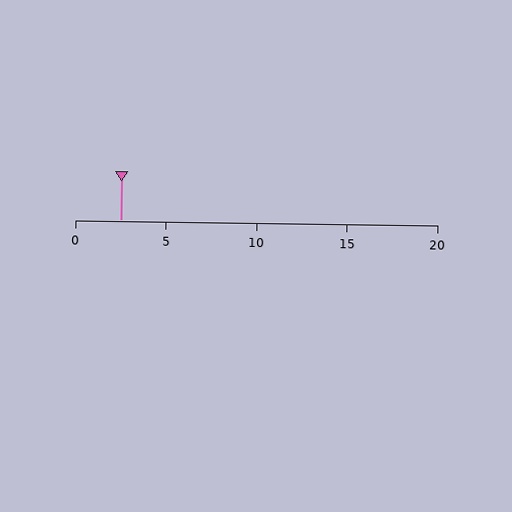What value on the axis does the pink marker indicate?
The marker indicates approximately 2.5.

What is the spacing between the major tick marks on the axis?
The major ticks are spaced 5 apart.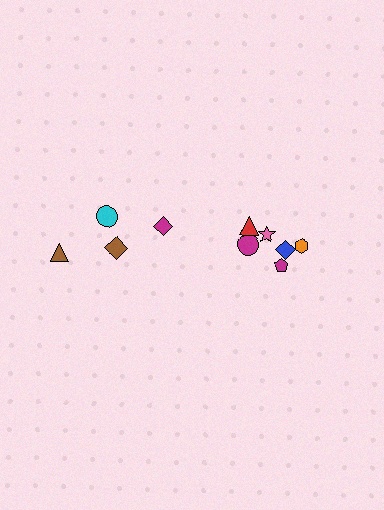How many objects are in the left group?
There are 4 objects.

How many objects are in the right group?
There are 6 objects.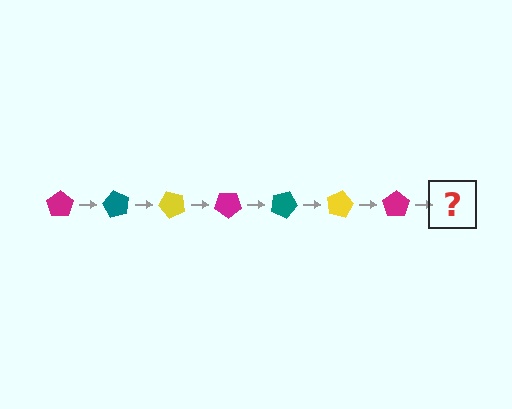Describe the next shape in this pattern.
It should be a teal pentagon, rotated 420 degrees from the start.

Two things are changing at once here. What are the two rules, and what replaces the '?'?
The two rules are that it rotates 60 degrees each step and the color cycles through magenta, teal, and yellow. The '?' should be a teal pentagon, rotated 420 degrees from the start.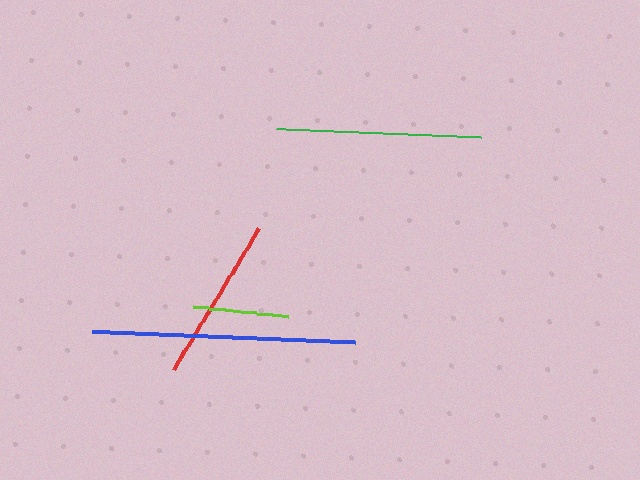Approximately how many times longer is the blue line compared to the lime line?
The blue line is approximately 2.8 times the length of the lime line.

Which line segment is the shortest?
The lime line is the shortest at approximately 95 pixels.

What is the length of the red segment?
The red segment is approximately 166 pixels long.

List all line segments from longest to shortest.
From longest to shortest: blue, green, red, lime.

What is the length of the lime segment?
The lime segment is approximately 95 pixels long.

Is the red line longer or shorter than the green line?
The green line is longer than the red line.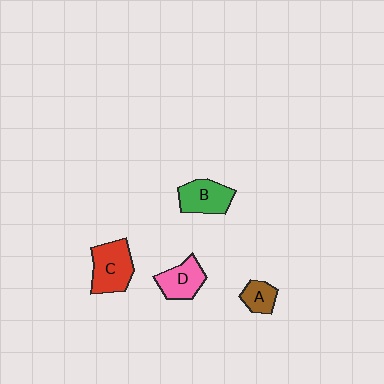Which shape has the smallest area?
Shape A (brown).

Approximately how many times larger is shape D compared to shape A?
Approximately 1.5 times.